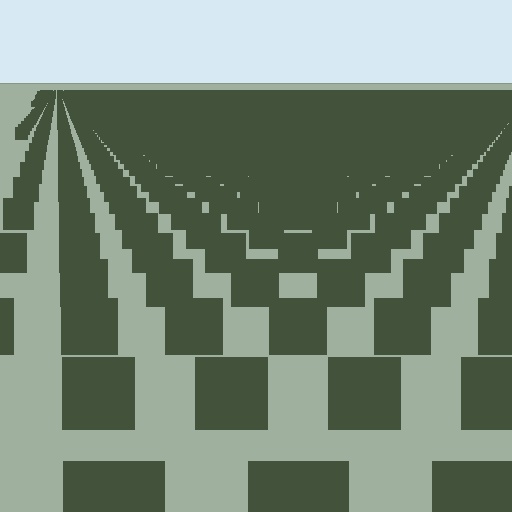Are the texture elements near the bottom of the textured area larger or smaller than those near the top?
Larger. Near the bottom, elements are closer to the viewer and appear at a bigger on-screen size.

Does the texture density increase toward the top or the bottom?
Density increases toward the top.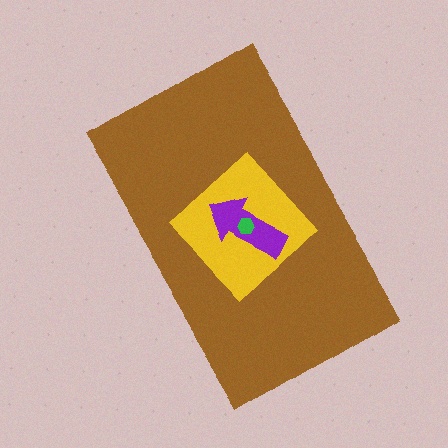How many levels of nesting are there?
4.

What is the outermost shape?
The brown rectangle.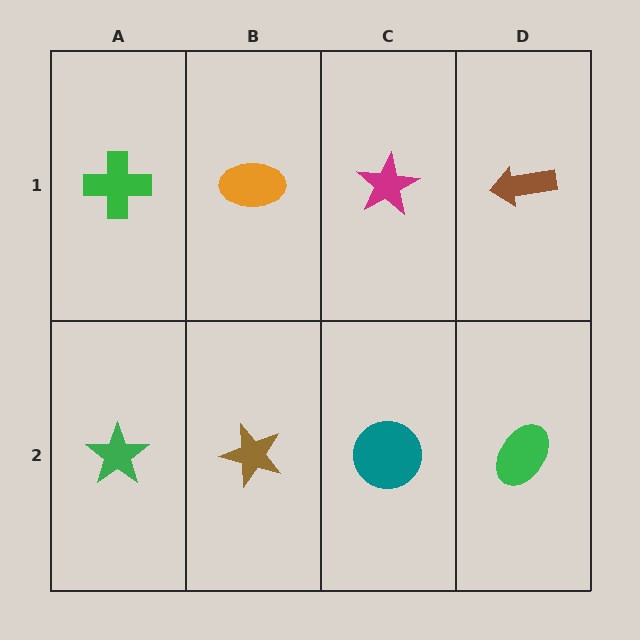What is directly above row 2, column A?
A green cross.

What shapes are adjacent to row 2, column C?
A magenta star (row 1, column C), a brown star (row 2, column B), a green ellipse (row 2, column D).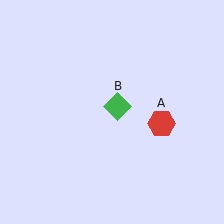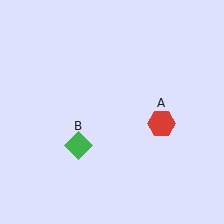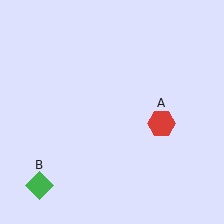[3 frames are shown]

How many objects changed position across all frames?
1 object changed position: green diamond (object B).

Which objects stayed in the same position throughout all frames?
Red hexagon (object A) remained stationary.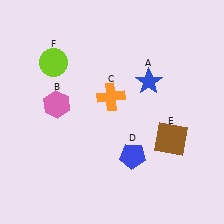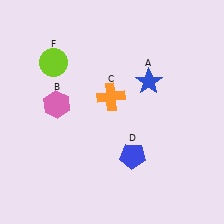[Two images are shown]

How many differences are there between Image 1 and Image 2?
There is 1 difference between the two images.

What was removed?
The brown square (E) was removed in Image 2.